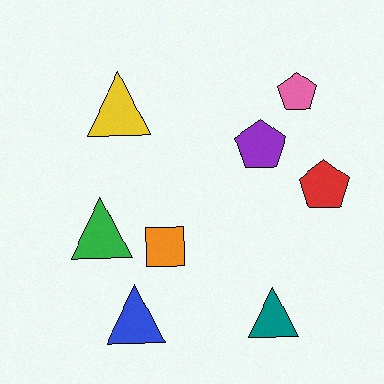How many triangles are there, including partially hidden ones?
There are 4 triangles.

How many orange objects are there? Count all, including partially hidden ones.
There is 1 orange object.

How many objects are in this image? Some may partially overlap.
There are 8 objects.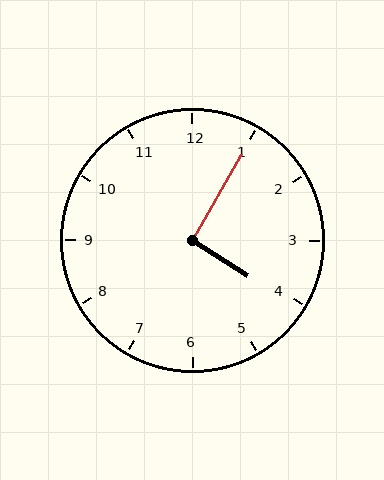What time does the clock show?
4:05.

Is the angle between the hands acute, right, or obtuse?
It is right.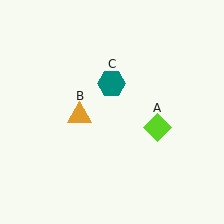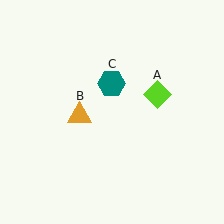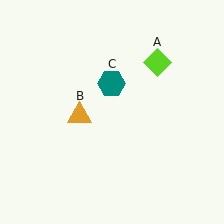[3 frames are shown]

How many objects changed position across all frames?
1 object changed position: lime diamond (object A).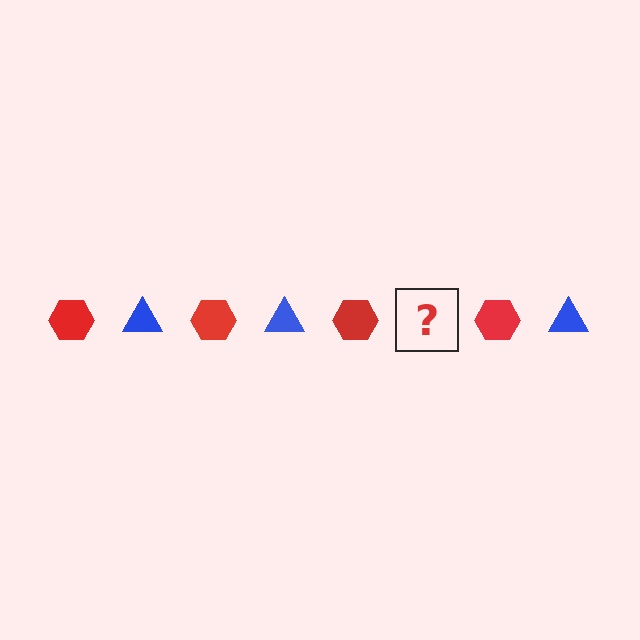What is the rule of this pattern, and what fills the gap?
The rule is that the pattern alternates between red hexagon and blue triangle. The gap should be filled with a blue triangle.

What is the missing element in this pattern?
The missing element is a blue triangle.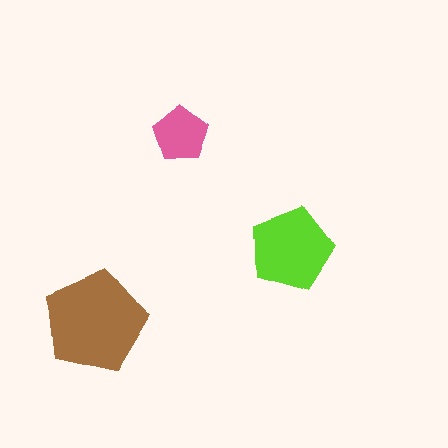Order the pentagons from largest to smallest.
the brown one, the lime one, the pink one.